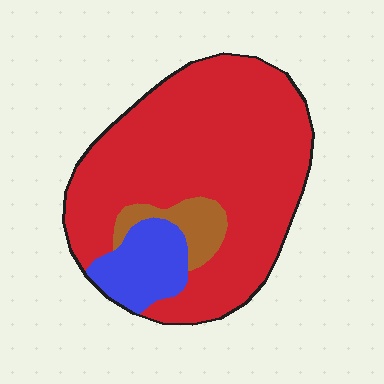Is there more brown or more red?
Red.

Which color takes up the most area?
Red, at roughly 80%.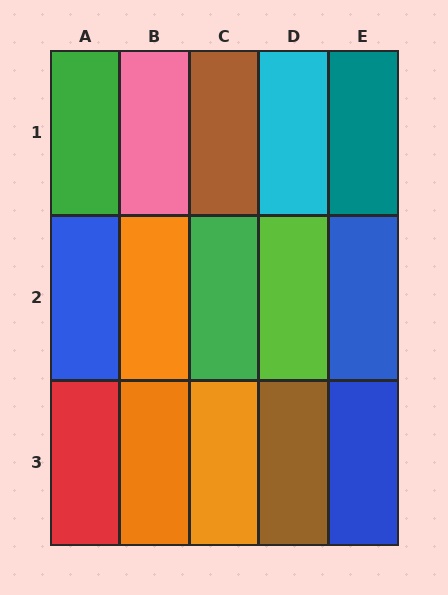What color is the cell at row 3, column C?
Orange.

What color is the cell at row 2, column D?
Lime.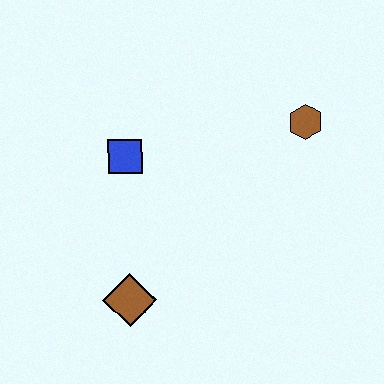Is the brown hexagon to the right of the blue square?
Yes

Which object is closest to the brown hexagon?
The blue square is closest to the brown hexagon.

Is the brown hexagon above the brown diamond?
Yes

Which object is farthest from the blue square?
The brown hexagon is farthest from the blue square.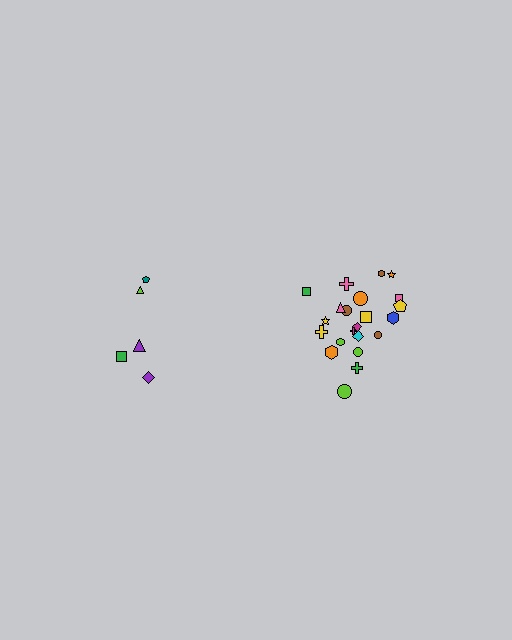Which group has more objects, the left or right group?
The right group.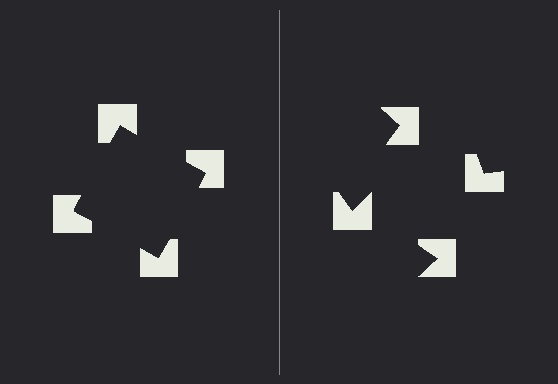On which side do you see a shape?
An illusory square appears on the left side. On the right side the wedge cuts are rotated, so no coherent shape forms.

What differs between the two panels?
The notched squares are positioned identically on both sides; only the wedge orientations differ. On the left they align to a square; on the right they are misaligned.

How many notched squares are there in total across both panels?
8 — 4 on each side.